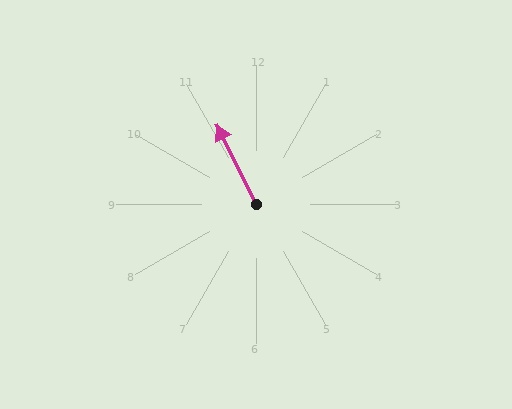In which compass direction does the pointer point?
Northwest.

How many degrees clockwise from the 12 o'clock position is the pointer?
Approximately 334 degrees.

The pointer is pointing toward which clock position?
Roughly 11 o'clock.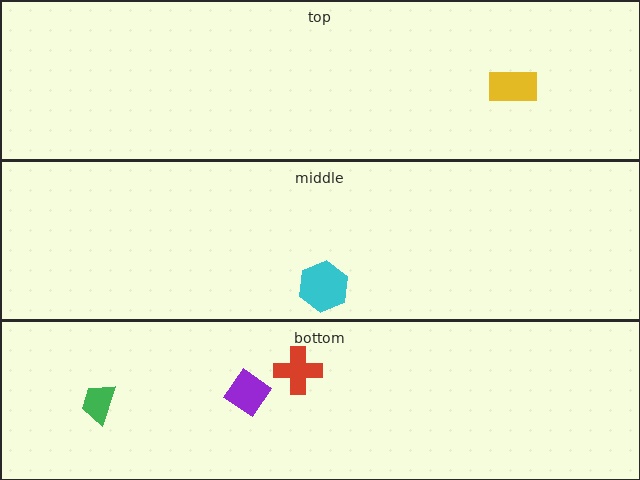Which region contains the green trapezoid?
The bottom region.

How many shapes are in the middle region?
1.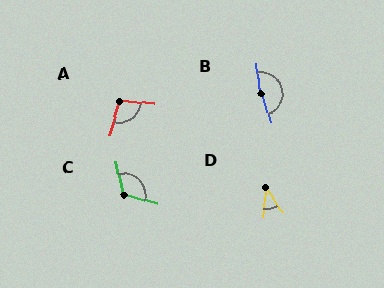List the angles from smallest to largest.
D (38°), A (98°), C (119°), B (169°).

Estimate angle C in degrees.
Approximately 119 degrees.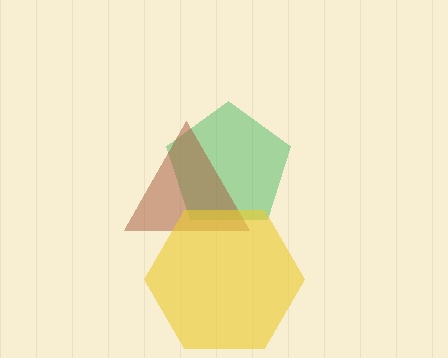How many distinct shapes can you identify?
There are 3 distinct shapes: a green pentagon, a brown triangle, a yellow hexagon.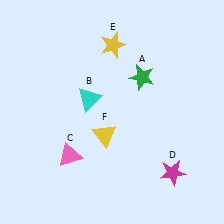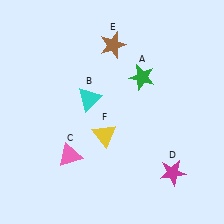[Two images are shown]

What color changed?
The star (E) changed from yellow in Image 1 to brown in Image 2.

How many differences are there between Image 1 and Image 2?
There is 1 difference between the two images.